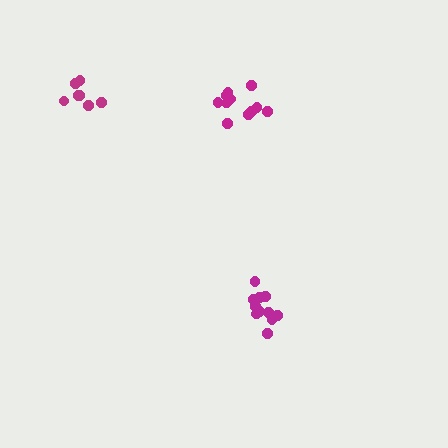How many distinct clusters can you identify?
There are 3 distinct clusters.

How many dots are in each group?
Group 1: 7 dots, Group 2: 11 dots, Group 3: 12 dots (30 total).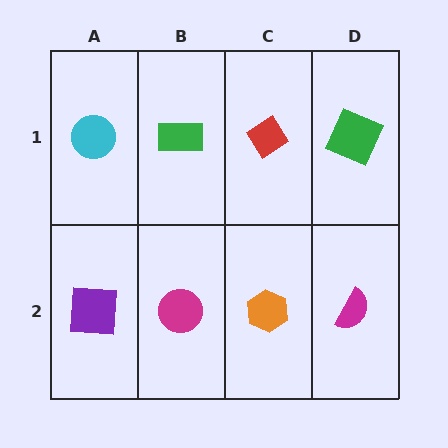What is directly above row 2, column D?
A green square.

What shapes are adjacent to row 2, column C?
A red diamond (row 1, column C), a magenta circle (row 2, column B), a magenta semicircle (row 2, column D).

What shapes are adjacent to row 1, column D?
A magenta semicircle (row 2, column D), a red diamond (row 1, column C).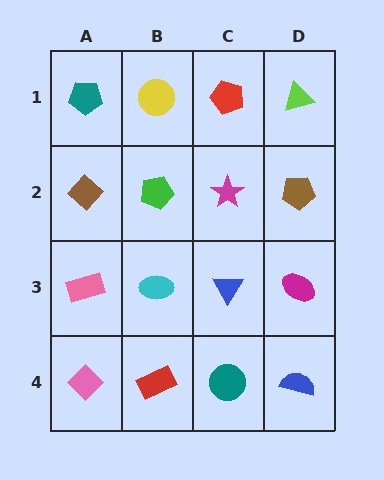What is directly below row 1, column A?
A brown diamond.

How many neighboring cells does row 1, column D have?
2.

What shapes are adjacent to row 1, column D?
A brown pentagon (row 2, column D), a red pentagon (row 1, column C).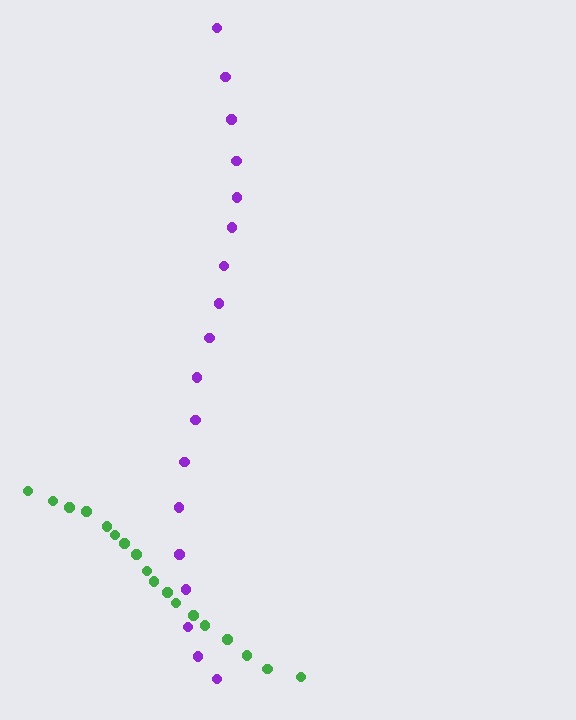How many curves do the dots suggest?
There are 2 distinct paths.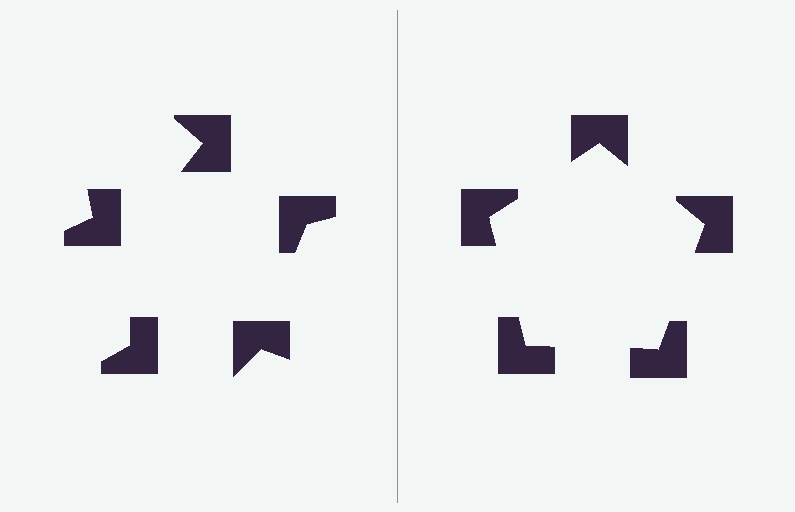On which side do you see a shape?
An illusory pentagon appears on the right side. On the left side the wedge cuts are rotated, so no coherent shape forms.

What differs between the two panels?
The notched squares are positioned identically on both sides; only the wedge orientations differ. On the right they align to a pentagon; on the left they are misaligned.